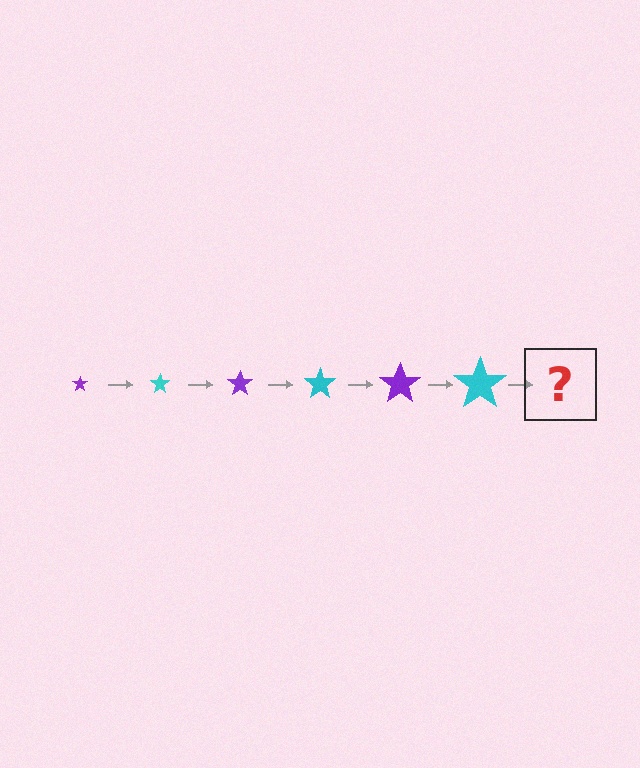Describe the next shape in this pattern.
It should be a purple star, larger than the previous one.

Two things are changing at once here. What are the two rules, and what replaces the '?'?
The two rules are that the star grows larger each step and the color cycles through purple and cyan. The '?' should be a purple star, larger than the previous one.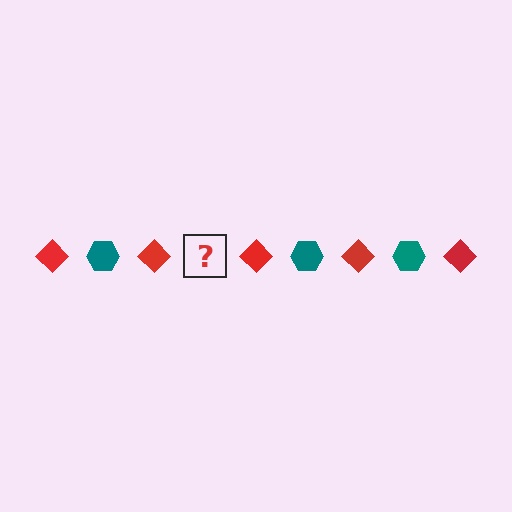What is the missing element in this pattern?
The missing element is a teal hexagon.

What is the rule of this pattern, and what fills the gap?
The rule is that the pattern alternates between red diamond and teal hexagon. The gap should be filled with a teal hexagon.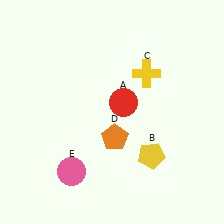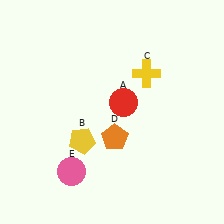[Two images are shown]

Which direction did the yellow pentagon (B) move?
The yellow pentagon (B) moved left.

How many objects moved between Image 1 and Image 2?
1 object moved between the two images.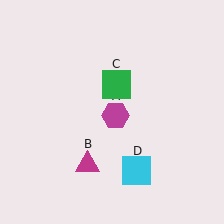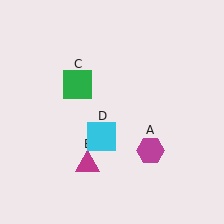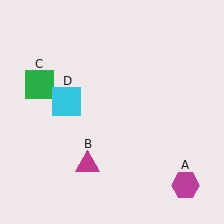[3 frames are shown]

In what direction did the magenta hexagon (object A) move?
The magenta hexagon (object A) moved down and to the right.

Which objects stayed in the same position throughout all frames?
Magenta triangle (object B) remained stationary.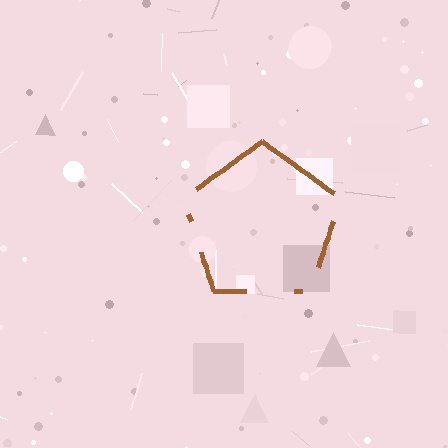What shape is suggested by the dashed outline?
The dashed outline suggests a pentagon.